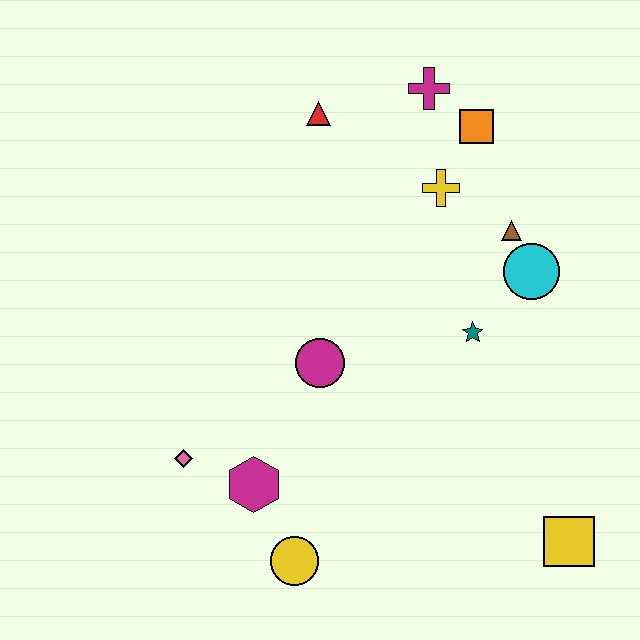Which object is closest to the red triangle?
The magenta cross is closest to the red triangle.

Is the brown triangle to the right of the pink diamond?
Yes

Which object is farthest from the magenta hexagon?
The magenta cross is farthest from the magenta hexagon.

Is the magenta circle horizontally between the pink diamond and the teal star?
Yes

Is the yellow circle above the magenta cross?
No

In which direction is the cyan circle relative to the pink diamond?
The cyan circle is to the right of the pink diamond.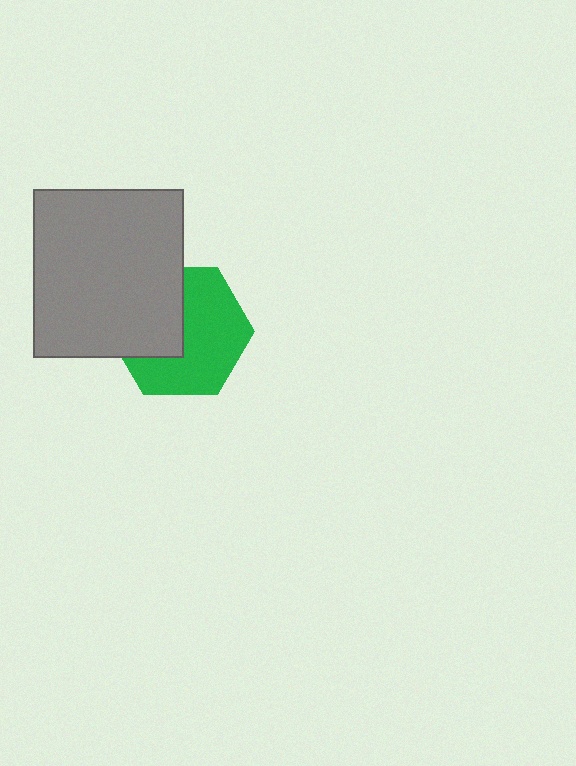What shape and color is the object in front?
The object in front is a gray rectangle.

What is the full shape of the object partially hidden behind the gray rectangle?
The partially hidden object is a green hexagon.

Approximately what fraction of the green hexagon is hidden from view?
Roughly 39% of the green hexagon is hidden behind the gray rectangle.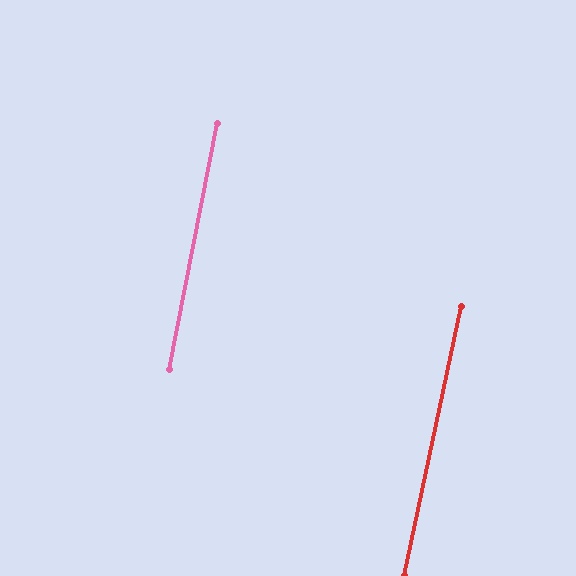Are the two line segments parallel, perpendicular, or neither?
Parallel — their directions differ by only 0.8°.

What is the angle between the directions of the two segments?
Approximately 1 degree.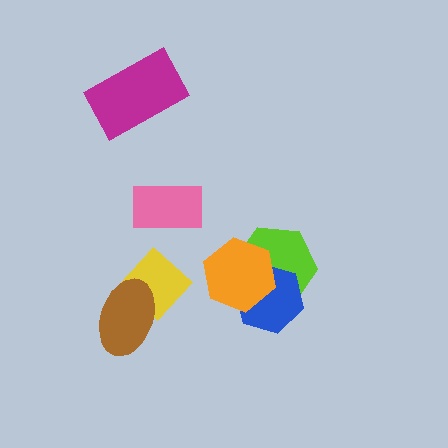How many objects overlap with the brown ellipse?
1 object overlaps with the brown ellipse.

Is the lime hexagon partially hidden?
Yes, it is partially covered by another shape.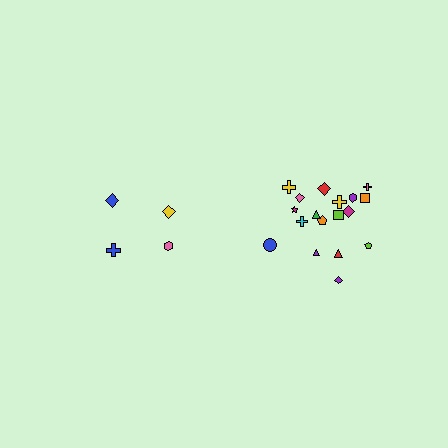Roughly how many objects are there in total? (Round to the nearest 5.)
Roughly 20 objects in total.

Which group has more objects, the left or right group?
The right group.